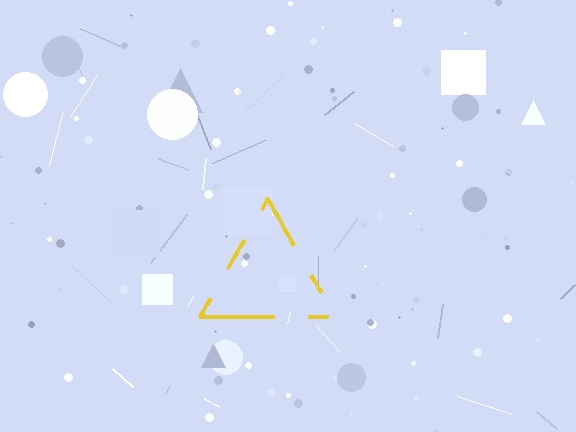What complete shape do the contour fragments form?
The contour fragments form a triangle.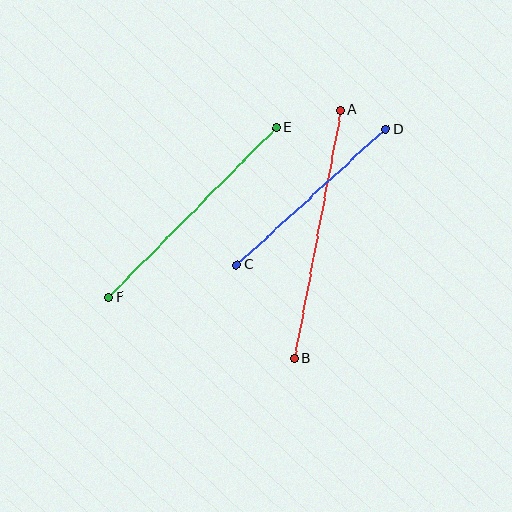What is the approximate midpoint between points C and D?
The midpoint is at approximately (311, 197) pixels.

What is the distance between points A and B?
The distance is approximately 253 pixels.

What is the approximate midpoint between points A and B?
The midpoint is at approximately (317, 234) pixels.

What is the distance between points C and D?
The distance is approximately 201 pixels.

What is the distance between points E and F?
The distance is approximately 238 pixels.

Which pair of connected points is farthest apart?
Points A and B are farthest apart.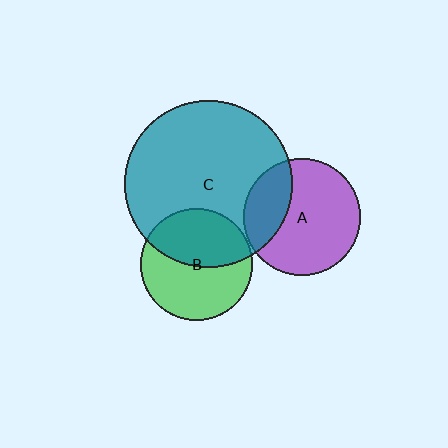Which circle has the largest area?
Circle C (teal).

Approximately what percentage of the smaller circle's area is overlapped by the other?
Approximately 45%.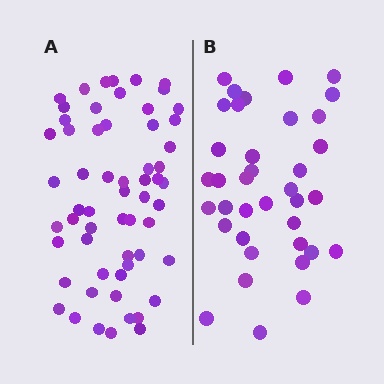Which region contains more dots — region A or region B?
Region A (the left region) has more dots.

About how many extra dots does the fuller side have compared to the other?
Region A has approximately 20 more dots than region B.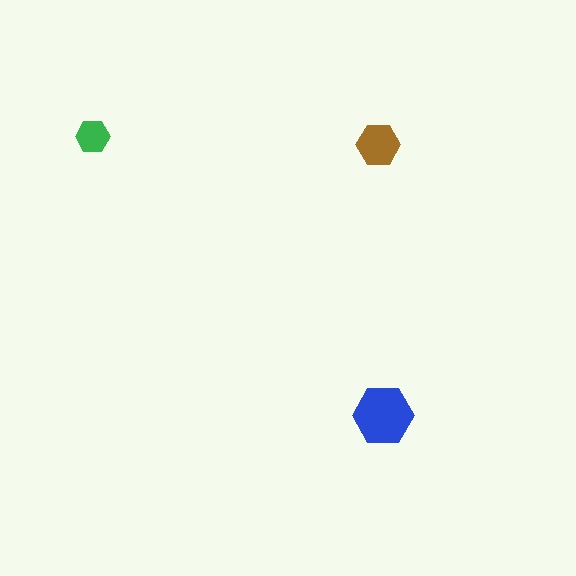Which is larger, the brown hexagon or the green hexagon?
The brown one.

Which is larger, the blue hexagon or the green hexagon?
The blue one.